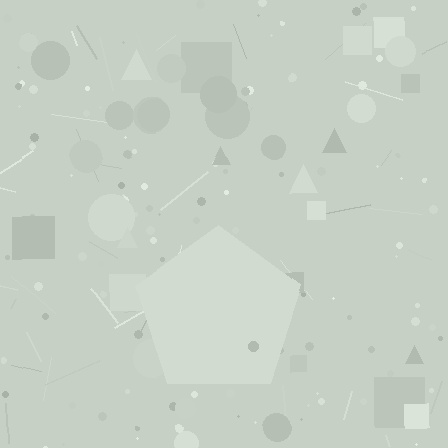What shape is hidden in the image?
A pentagon is hidden in the image.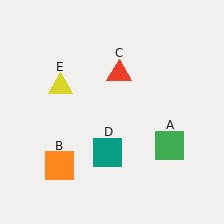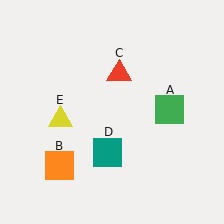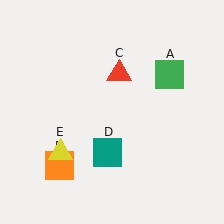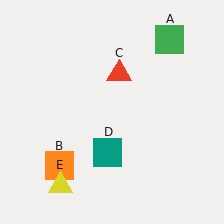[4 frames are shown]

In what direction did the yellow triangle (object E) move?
The yellow triangle (object E) moved down.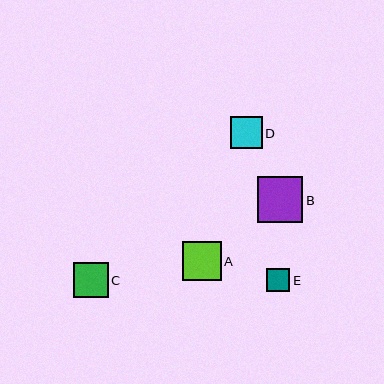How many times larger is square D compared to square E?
Square D is approximately 1.4 times the size of square E.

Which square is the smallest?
Square E is the smallest with a size of approximately 23 pixels.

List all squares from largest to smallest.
From largest to smallest: B, A, C, D, E.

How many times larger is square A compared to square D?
Square A is approximately 1.2 times the size of square D.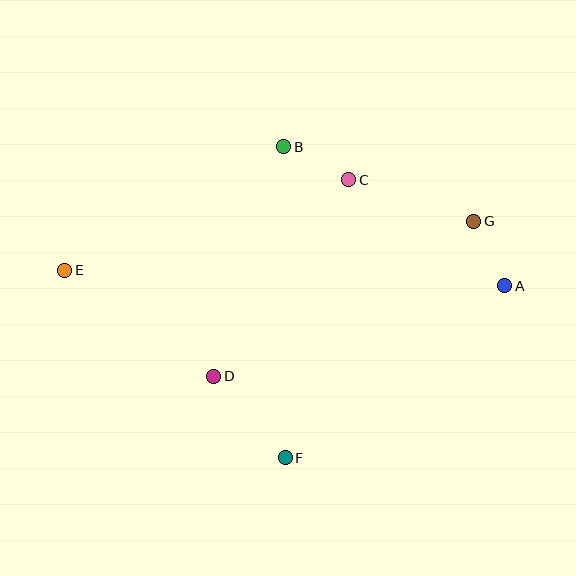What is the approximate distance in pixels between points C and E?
The distance between C and E is approximately 298 pixels.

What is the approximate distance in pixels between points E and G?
The distance between E and G is approximately 412 pixels.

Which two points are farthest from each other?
Points A and E are farthest from each other.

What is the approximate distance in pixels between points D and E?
The distance between D and E is approximately 183 pixels.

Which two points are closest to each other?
Points A and G are closest to each other.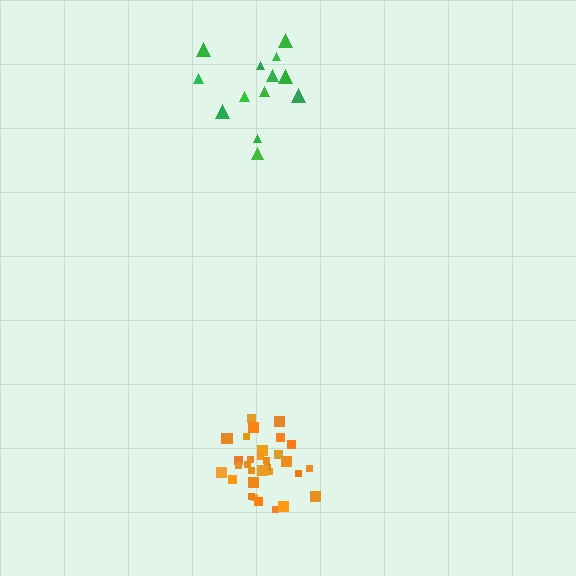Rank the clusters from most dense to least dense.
orange, green.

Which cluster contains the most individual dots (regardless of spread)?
Orange (33).